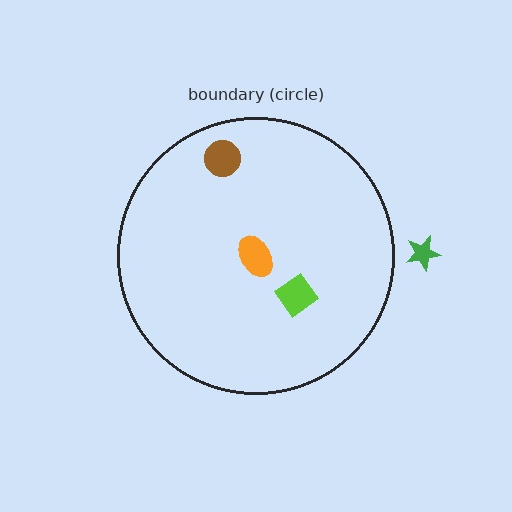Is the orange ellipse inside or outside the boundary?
Inside.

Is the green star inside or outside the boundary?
Outside.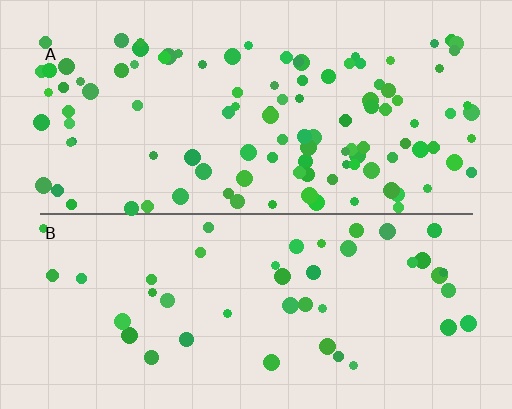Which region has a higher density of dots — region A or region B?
A (the top).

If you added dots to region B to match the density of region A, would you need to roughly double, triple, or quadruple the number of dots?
Approximately triple.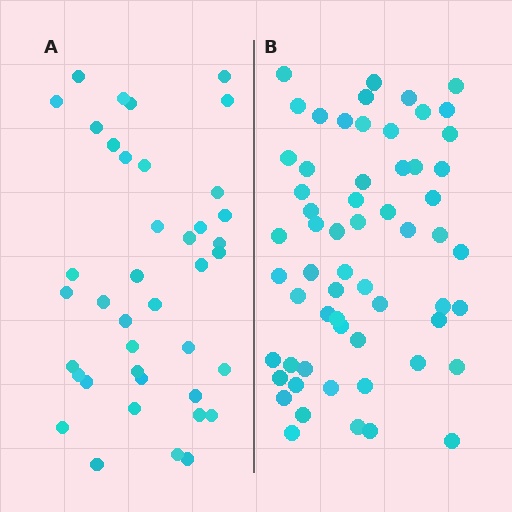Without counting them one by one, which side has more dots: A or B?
Region B (the right region) has more dots.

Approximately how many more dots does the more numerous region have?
Region B has approximately 20 more dots than region A.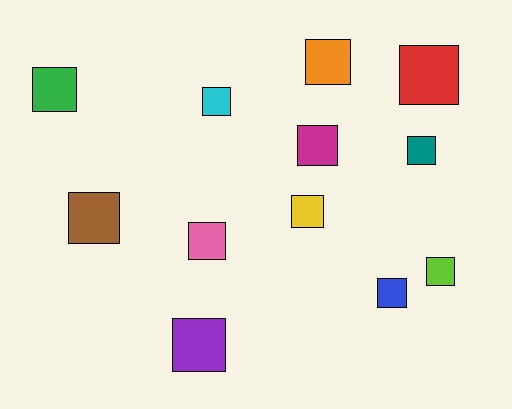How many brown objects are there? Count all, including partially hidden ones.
There is 1 brown object.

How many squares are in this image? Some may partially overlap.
There are 12 squares.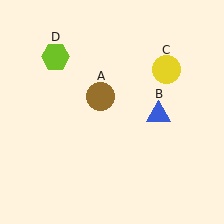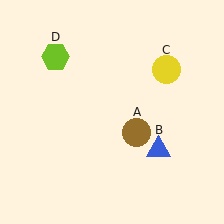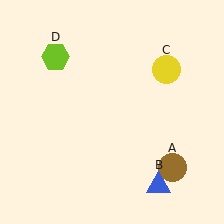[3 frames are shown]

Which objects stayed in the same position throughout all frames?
Yellow circle (object C) and lime hexagon (object D) remained stationary.